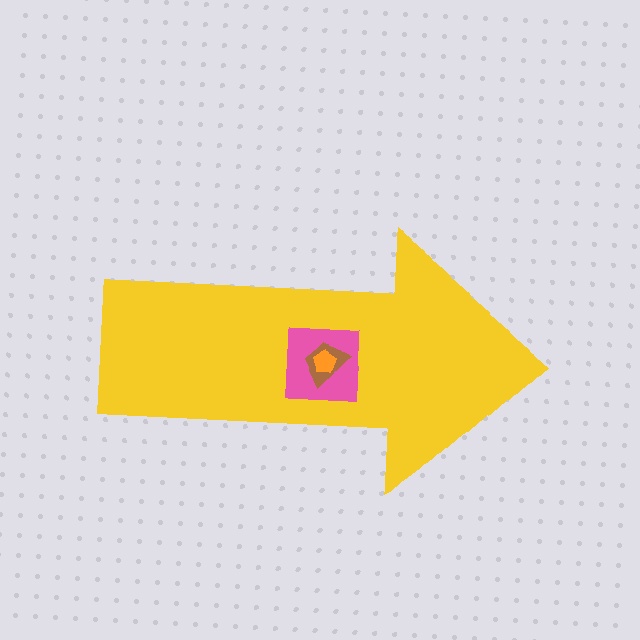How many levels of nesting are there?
4.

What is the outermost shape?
The yellow arrow.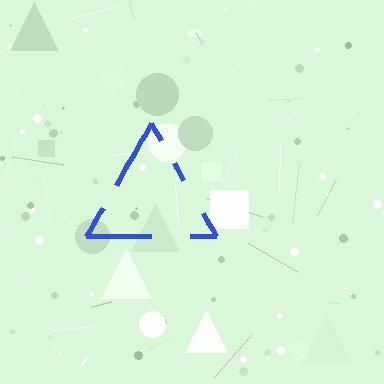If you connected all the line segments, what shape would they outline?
They would outline a triangle.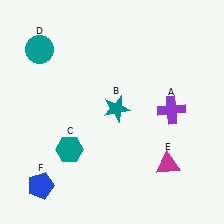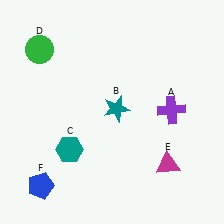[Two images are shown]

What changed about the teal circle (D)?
In Image 1, D is teal. In Image 2, it changed to green.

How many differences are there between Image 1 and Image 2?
There is 1 difference between the two images.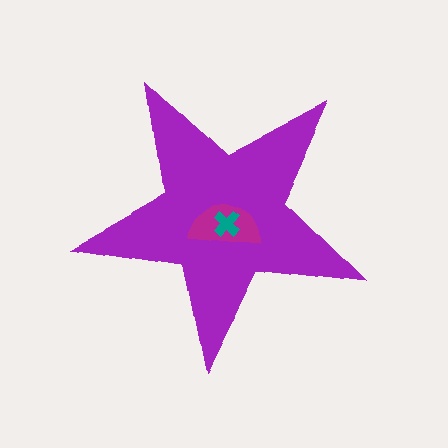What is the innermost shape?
The teal cross.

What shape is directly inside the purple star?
The magenta semicircle.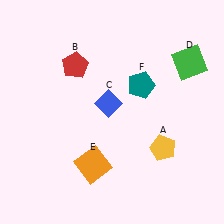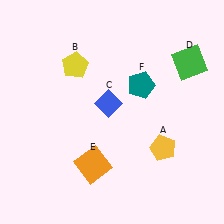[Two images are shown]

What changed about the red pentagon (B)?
In Image 1, B is red. In Image 2, it changed to yellow.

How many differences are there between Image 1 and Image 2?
There is 1 difference between the two images.